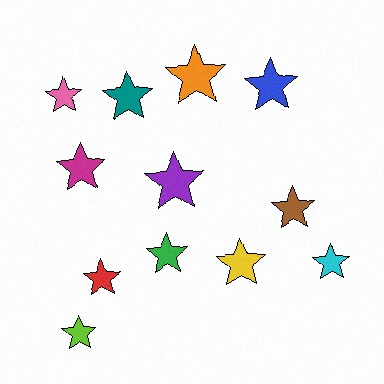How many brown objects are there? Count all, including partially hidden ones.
There is 1 brown object.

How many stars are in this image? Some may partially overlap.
There are 12 stars.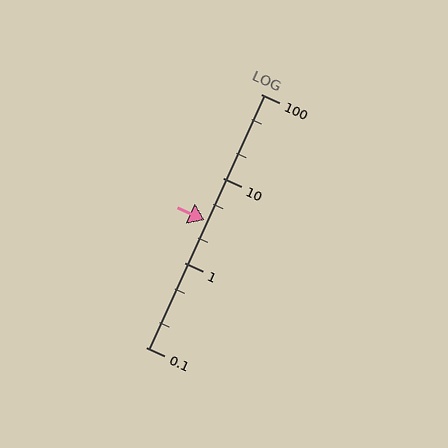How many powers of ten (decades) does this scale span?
The scale spans 3 decades, from 0.1 to 100.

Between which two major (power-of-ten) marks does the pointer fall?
The pointer is between 1 and 10.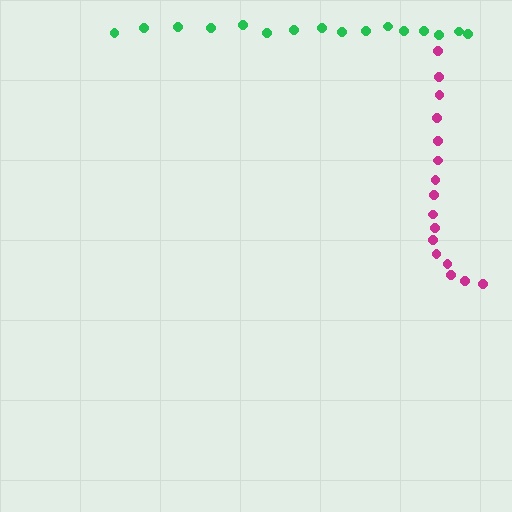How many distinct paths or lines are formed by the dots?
There are 2 distinct paths.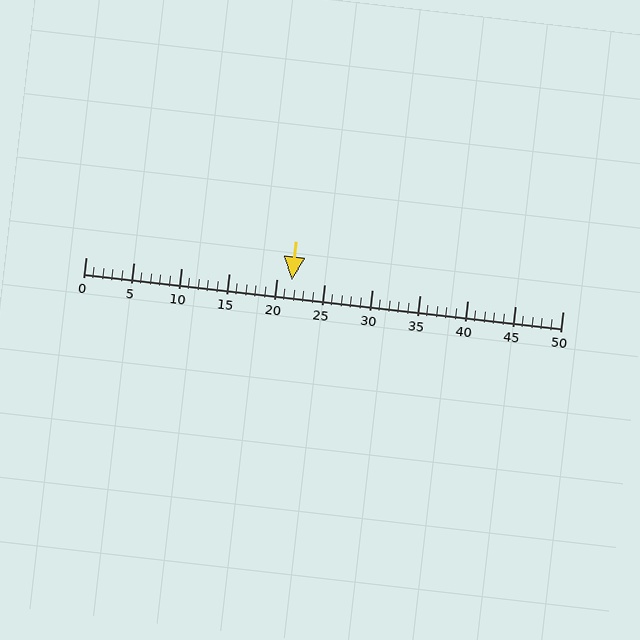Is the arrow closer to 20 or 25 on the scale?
The arrow is closer to 20.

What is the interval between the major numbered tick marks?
The major tick marks are spaced 5 units apart.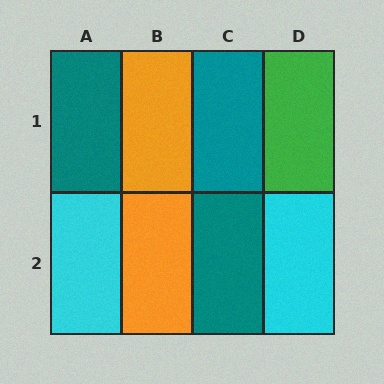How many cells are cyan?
2 cells are cyan.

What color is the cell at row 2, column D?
Cyan.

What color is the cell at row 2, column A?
Cyan.